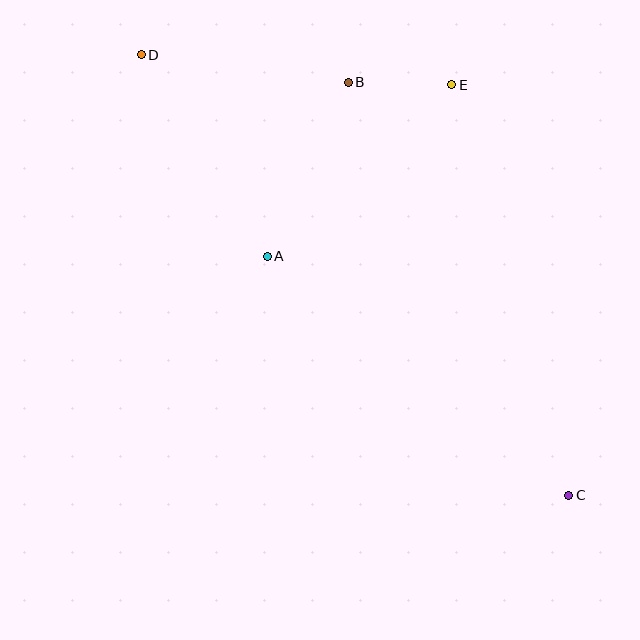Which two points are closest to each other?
Points B and E are closest to each other.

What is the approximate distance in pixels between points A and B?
The distance between A and B is approximately 192 pixels.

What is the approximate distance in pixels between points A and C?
The distance between A and C is approximately 385 pixels.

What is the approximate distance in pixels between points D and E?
The distance between D and E is approximately 312 pixels.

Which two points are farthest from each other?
Points C and D are farthest from each other.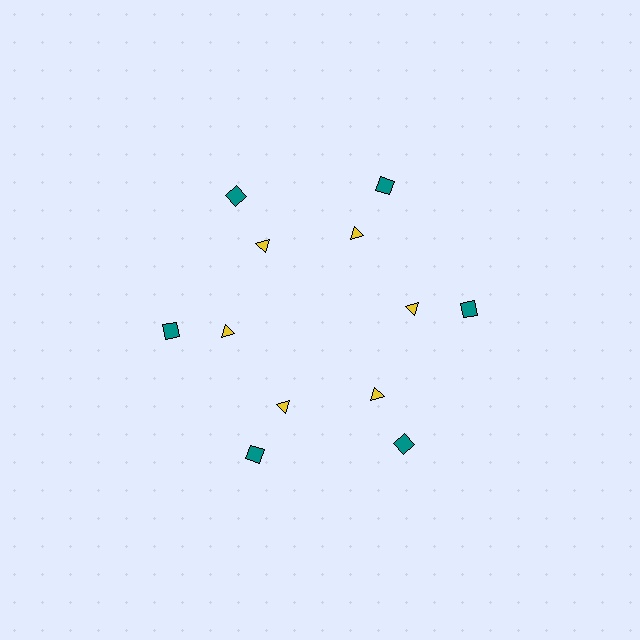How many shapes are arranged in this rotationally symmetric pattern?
There are 12 shapes, arranged in 6 groups of 2.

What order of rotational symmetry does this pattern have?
This pattern has 6-fold rotational symmetry.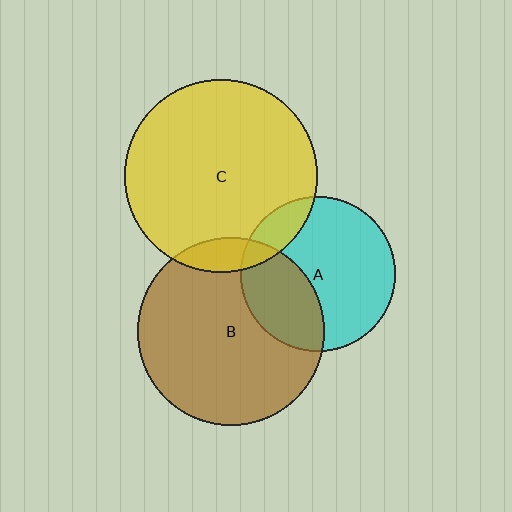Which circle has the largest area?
Circle C (yellow).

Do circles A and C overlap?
Yes.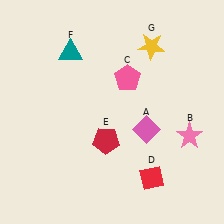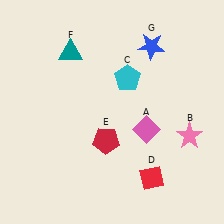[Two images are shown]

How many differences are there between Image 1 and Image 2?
There are 2 differences between the two images.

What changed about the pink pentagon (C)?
In Image 1, C is pink. In Image 2, it changed to cyan.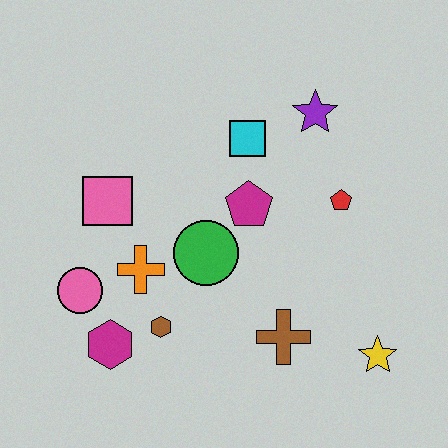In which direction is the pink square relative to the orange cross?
The pink square is above the orange cross.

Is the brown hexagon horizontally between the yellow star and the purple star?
No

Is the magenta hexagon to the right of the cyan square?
No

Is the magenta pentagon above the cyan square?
No